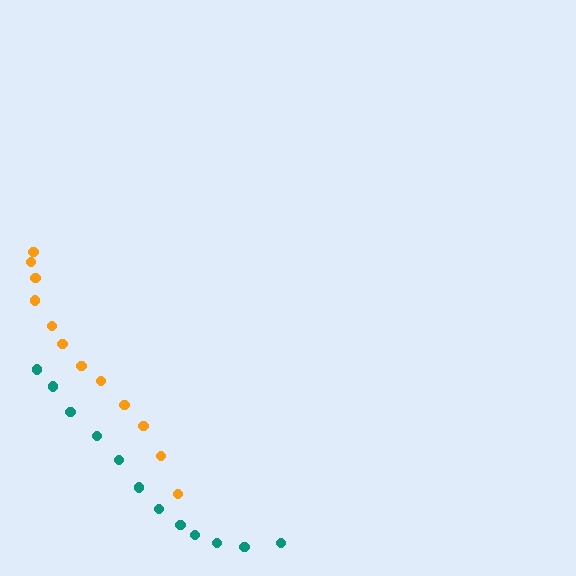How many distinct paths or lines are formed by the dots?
There are 2 distinct paths.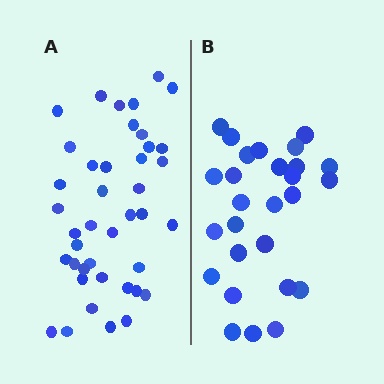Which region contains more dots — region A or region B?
Region A (the left region) has more dots.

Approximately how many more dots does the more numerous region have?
Region A has approximately 15 more dots than region B.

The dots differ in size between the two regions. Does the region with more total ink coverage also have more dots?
No. Region B has more total ink coverage because its dots are larger, but region A actually contains more individual dots. Total area can be misleading — the number of items is what matters here.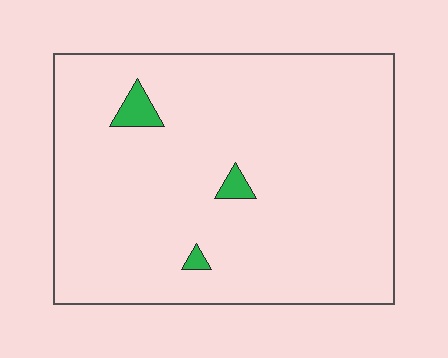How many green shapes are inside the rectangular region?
3.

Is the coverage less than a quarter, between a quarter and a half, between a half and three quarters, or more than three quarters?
Less than a quarter.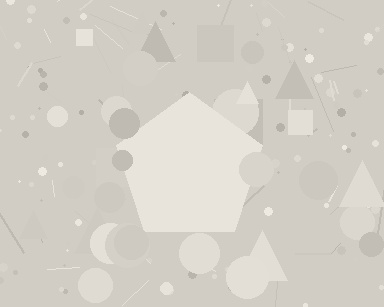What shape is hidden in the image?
A pentagon is hidden in the image.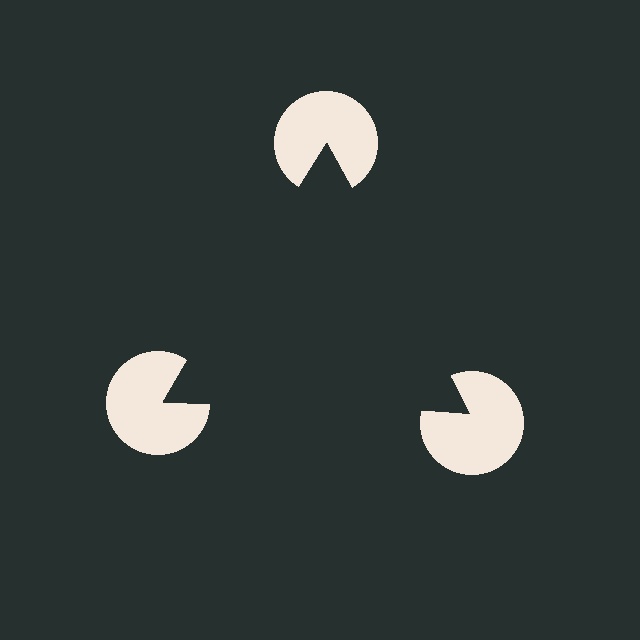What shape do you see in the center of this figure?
An illusory triangle — its edges are inferred from the aligned wedge cuts in the pac-man discs, not physically drawn.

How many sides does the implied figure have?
3 sides.